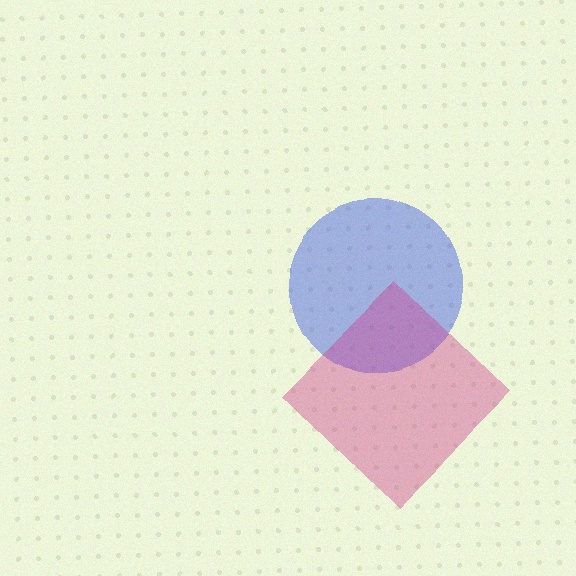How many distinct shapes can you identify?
There are 2 distinct shapes: a blue circle, a magenta diamond.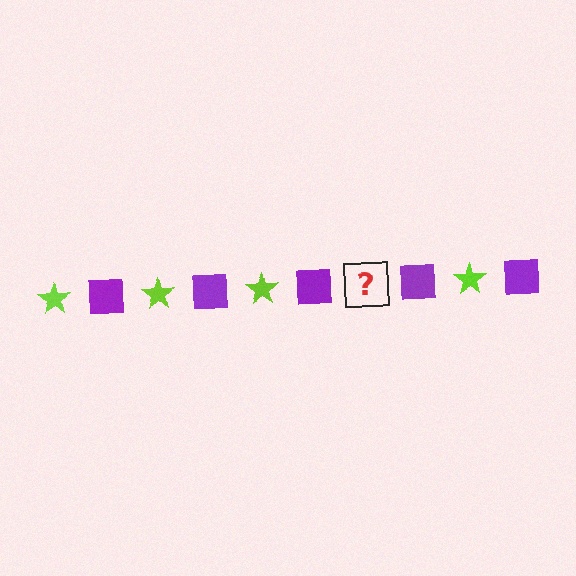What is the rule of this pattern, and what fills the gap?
The rule is that the pattern alternates between lime star and purple square. The gap should be filled with a lime star.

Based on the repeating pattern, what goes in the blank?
The blank should be a lime star.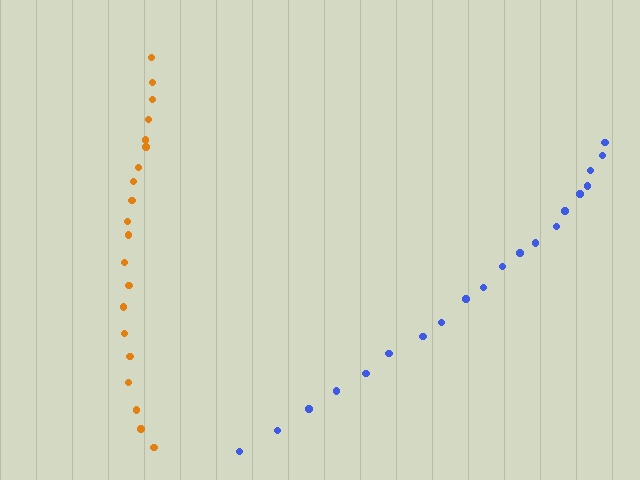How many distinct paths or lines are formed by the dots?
There are 2 distinct paths.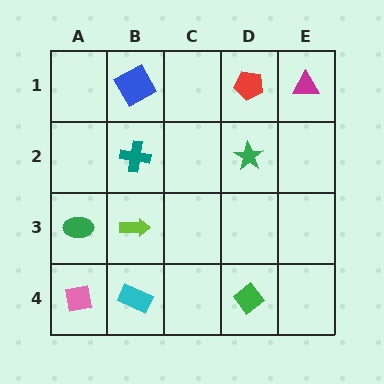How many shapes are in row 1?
3 shapes.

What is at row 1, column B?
A blue square.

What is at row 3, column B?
A lime arrow.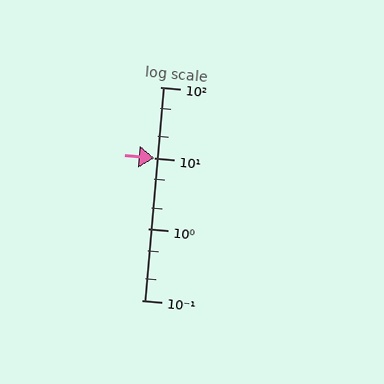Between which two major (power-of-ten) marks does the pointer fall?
The pointer is between 10 and 100.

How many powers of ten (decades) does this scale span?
The scale spans 3 decades, from 0.1 to 100.